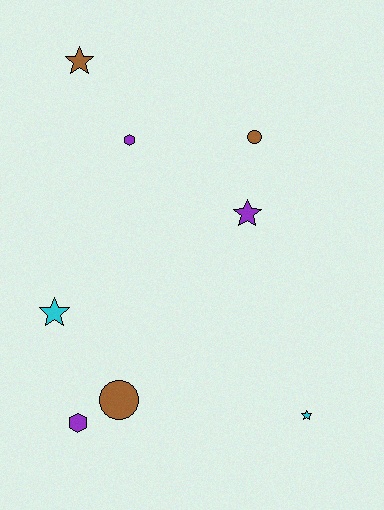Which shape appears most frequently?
Star, with 4 objects.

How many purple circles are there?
There are no purple circles.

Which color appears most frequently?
Purple, with 3 objects.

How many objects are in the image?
There are 8 objects.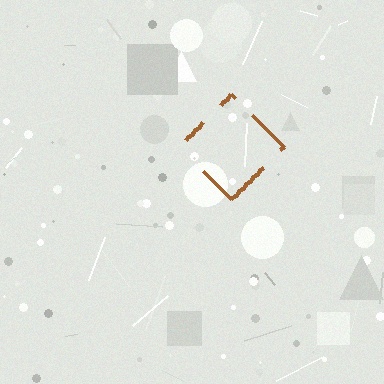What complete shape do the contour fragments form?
The contour fragments form a diamond.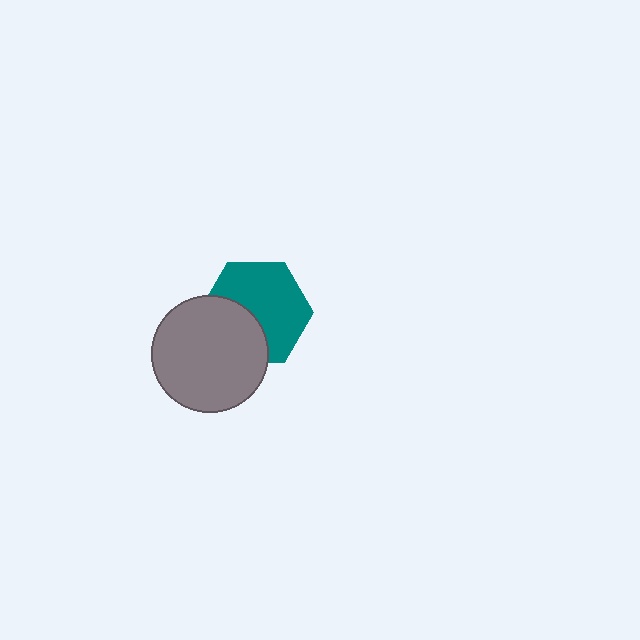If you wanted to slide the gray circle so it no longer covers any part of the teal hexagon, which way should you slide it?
Slide it toward the lower-left — that is the most direct way to separate the two shapes.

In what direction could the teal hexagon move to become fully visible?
The teal hexagon could move toward the upper-right. That would shift it out from behind the gray circle entirely.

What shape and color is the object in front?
The object in front is a gray circle.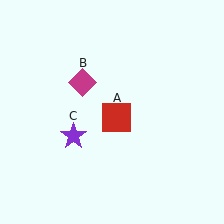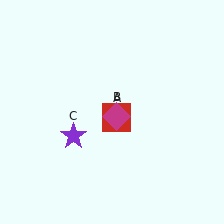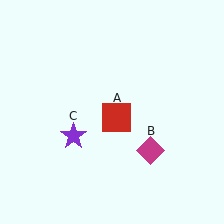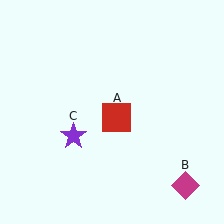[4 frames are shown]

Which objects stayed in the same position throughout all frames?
Red square (object A) and purple star (object C) remained stationary.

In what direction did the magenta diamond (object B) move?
The magenta diamond (object B) moved down and to the right.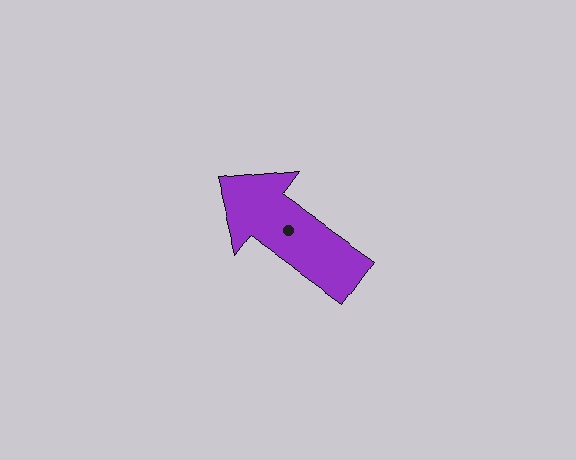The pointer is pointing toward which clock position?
Roughly 10 o'clock.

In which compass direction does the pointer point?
Northwest.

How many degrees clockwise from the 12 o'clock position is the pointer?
Approximately 305 degrees.